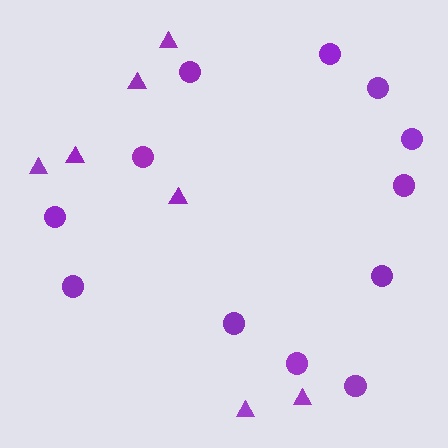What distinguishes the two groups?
There are 2 groups: one group of circles (12) and one group of triangles (7).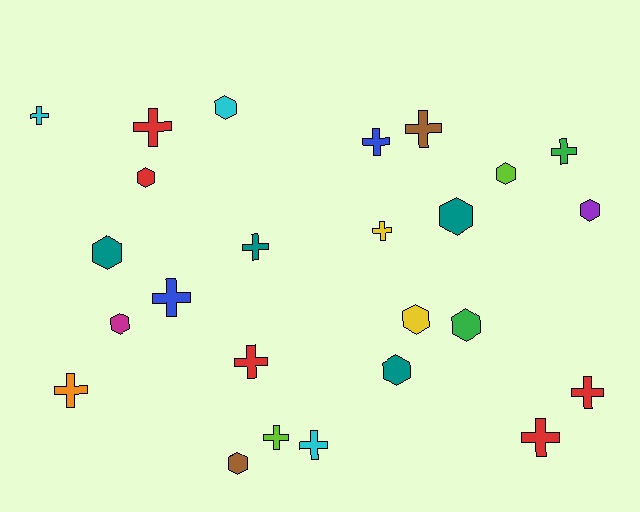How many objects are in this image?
There are 25 objects.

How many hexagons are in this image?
There are 11 hexagons.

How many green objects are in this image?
There are 2 green objects.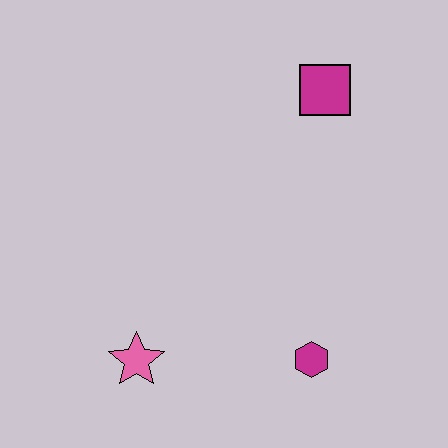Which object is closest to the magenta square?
The magenta hexagon is closest to the magenta square.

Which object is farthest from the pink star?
The magenta square is farthest from the pink star.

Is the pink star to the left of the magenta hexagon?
Yes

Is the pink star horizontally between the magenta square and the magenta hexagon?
No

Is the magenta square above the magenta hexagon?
Yes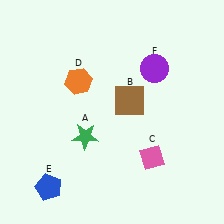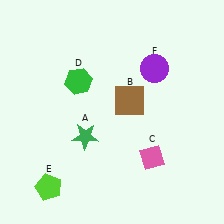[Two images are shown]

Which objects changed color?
D changed from orange to green. E changed from blue to lime.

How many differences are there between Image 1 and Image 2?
There are 2 differences between the two images.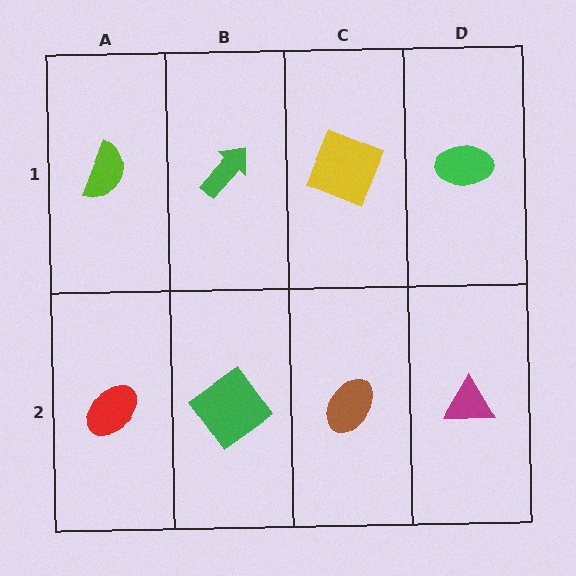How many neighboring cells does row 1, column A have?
2.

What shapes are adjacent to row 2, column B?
A green arrow (row 1, column B), a red ellipse (row 2, column A), a brown ellipse (row 2, column C).